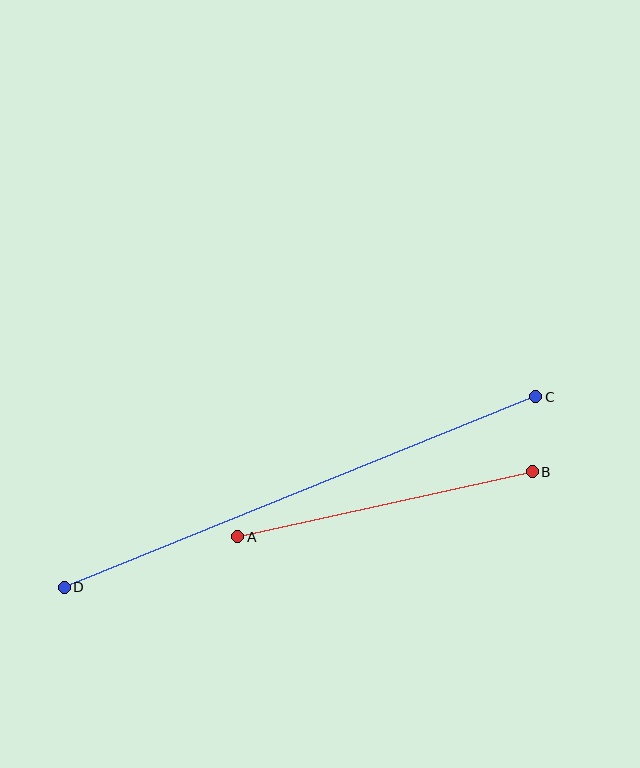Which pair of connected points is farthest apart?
Points C and D are farthest apart.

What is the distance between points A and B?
The distance is approximately 302 pixels.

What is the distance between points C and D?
The distance is approximately 508 pixels.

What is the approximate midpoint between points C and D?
The midpoint is at approximately (300, 492) pixels.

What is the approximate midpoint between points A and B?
The midpoint is at approximately (385, 504) pixels.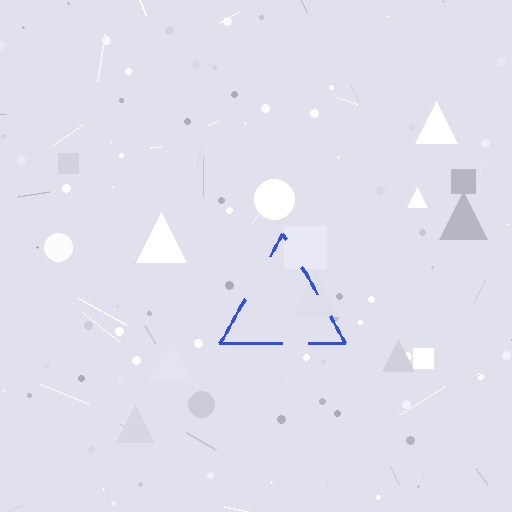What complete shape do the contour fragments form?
The contour fragments form a triangle.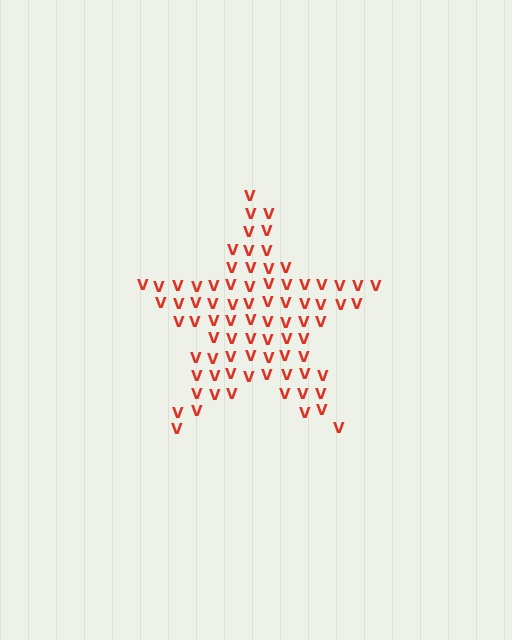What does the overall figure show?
The overall figure shows a star.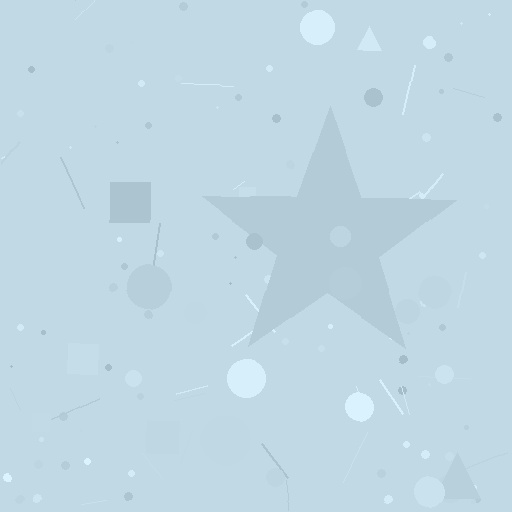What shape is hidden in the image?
A star is hidden in the image.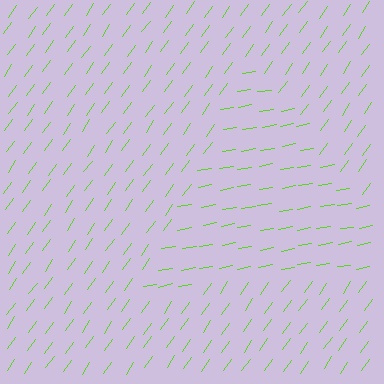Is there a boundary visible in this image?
Yes, there is a texture boundary formed by a change in line orientation.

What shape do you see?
I see a triangle.